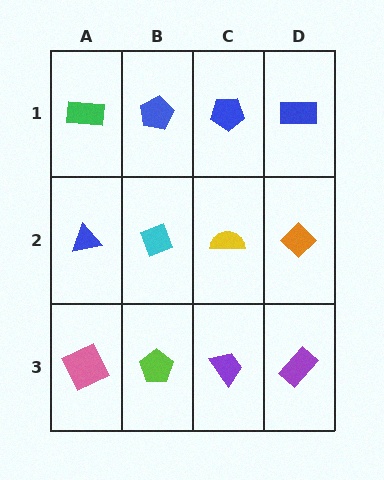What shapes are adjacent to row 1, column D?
An orange diamond (row 2, column D), a blue pentagon (row 1, column C).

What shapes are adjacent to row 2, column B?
A blue pentagon (row 1, column B), a lime pentagon (row 3, column B), a blue triangle (row 2, column A), a yellow semicircle (row 2, column C).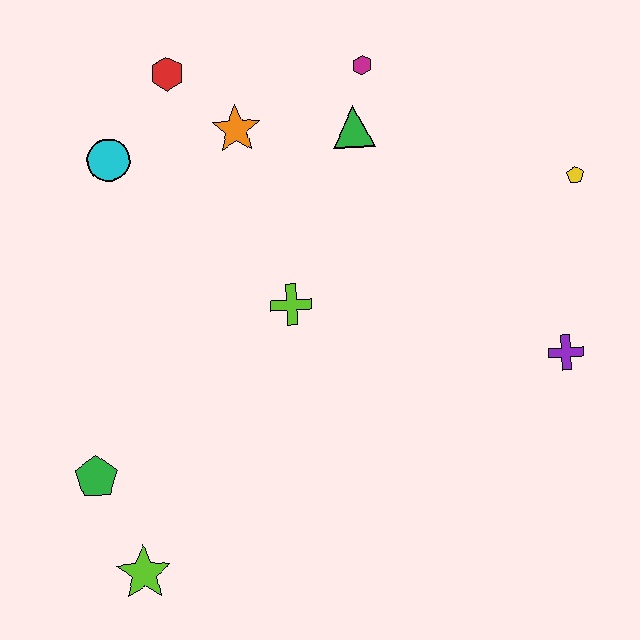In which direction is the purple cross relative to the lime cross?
The purple cross is to the right of the lime cross.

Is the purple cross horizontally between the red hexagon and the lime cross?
No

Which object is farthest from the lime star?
The yellow pentagon is farthest from the lime star.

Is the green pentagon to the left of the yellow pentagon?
Yes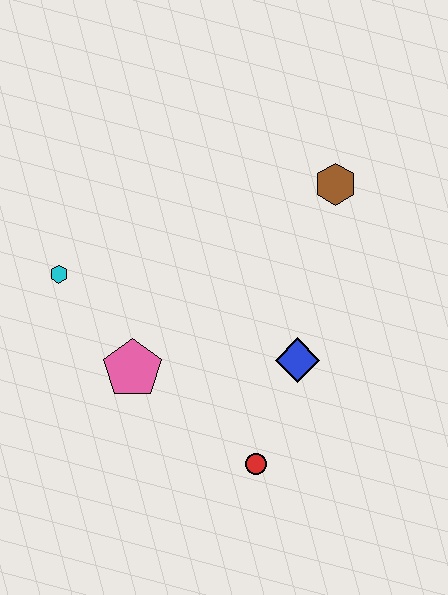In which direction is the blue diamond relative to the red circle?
The blue diamond is above the red circle.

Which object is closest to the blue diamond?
The red circle is closest to the blue diamond.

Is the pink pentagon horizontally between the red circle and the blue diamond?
No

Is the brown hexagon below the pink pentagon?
No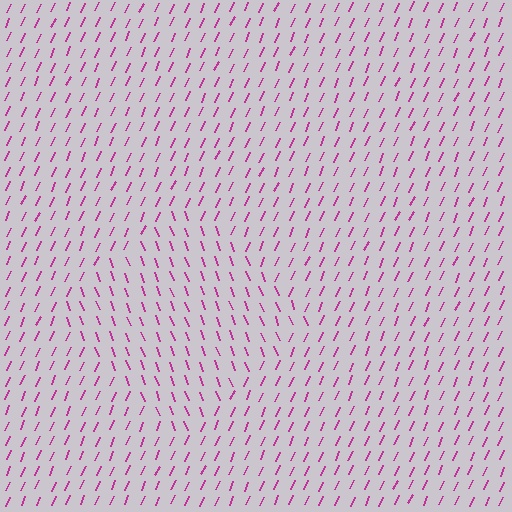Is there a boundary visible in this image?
Yes, there is a texture boundary formed by a change in line orientation.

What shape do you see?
I see a diamond.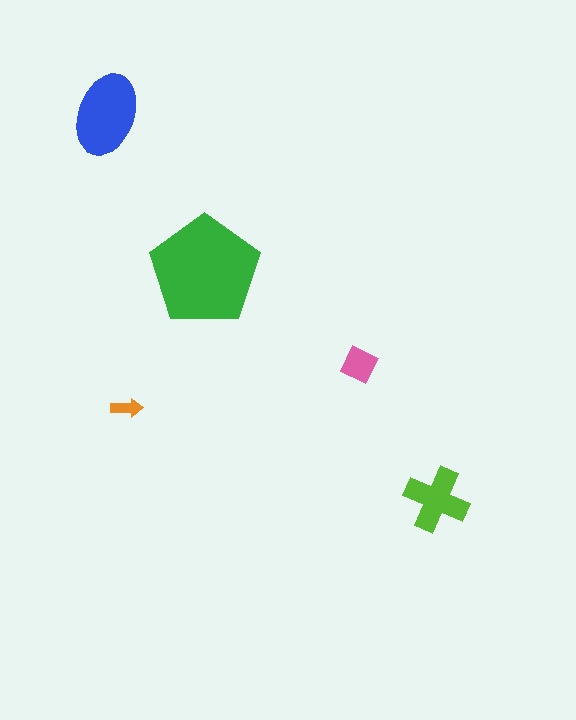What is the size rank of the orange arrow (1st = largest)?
5th.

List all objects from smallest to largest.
The orange arrow, the pink diamond, the lime cross, the blue ellipse, the green pentagon.